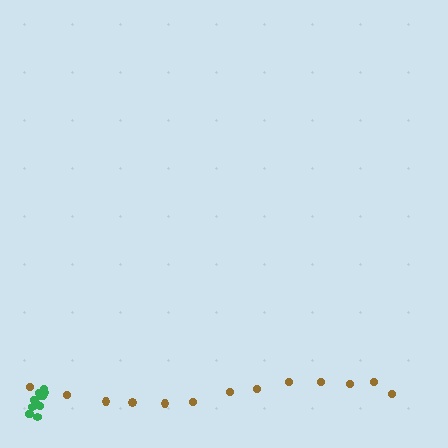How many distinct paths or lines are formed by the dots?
There are 2 distinct paths.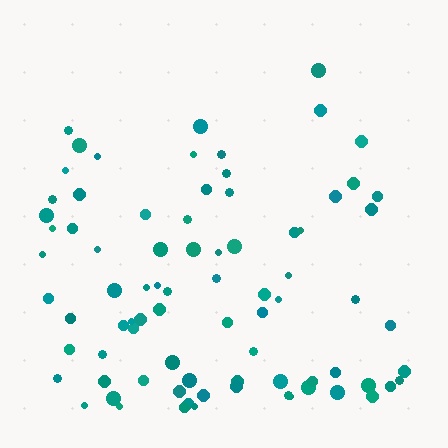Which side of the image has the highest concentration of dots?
The bottom.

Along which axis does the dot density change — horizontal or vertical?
Vertical.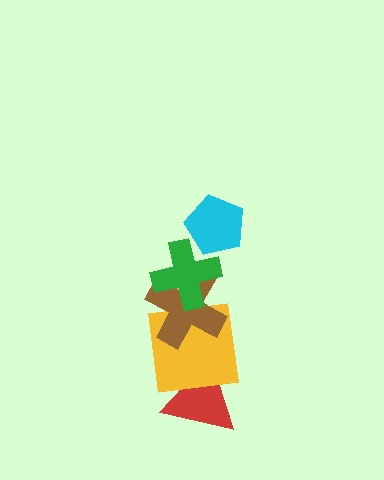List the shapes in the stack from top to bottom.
From top to bottom: the cyan pentagon, the green cross, the brown cross, the yellow square, the red triangle.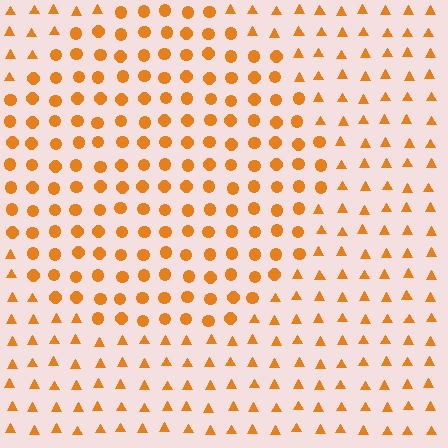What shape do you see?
I see a circle.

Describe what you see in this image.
The image is filled with small orange elements arranged in a uniform grid. A circle-shaped region contains circles, while the surrounding area contains triangles. The boundary is defined purely by the change in element shape.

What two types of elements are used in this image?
The image uses circles inside the circle region and triangles outside it.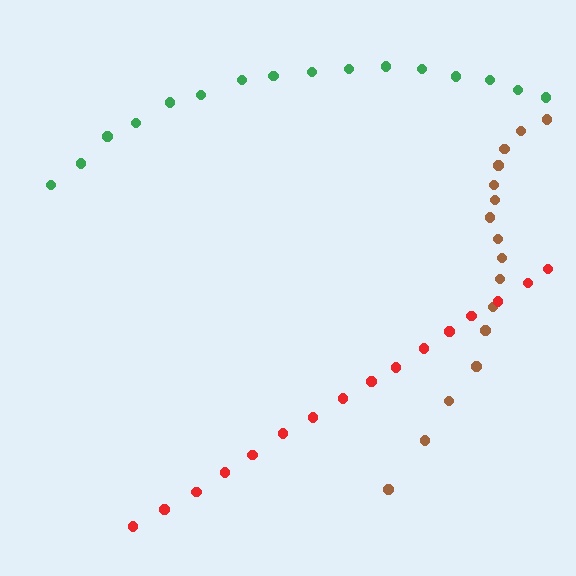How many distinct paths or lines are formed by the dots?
There are 3 distinct paths.